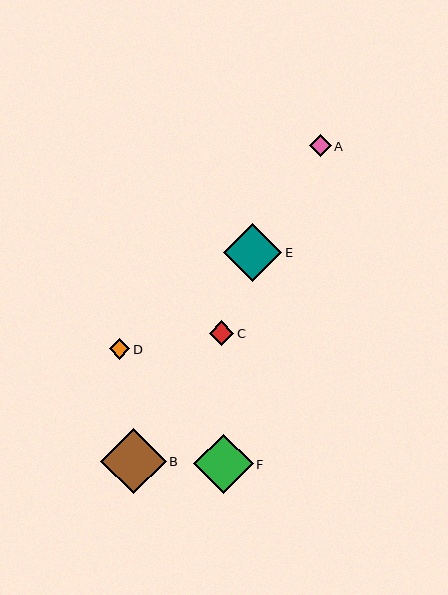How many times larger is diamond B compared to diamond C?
Diamond B is approximately 2.7 times the size of diamond C.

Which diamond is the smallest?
Diamond D is the smallest with a size of approximately 20 pixels.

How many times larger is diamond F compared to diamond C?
Diamond F is approximately 2.4 times the size of diamond C.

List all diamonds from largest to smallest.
From largest to smallest: B, F, E, C, A, D.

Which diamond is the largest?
Diamond B is the largest with a size of approximately 66 pixels.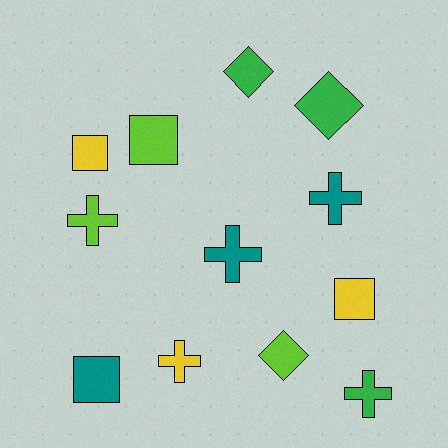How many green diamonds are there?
There are 2 green diamonds.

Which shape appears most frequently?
Cross, with 5 objects.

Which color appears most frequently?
Lime, with 3 objects.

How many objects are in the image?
There are 12 objects.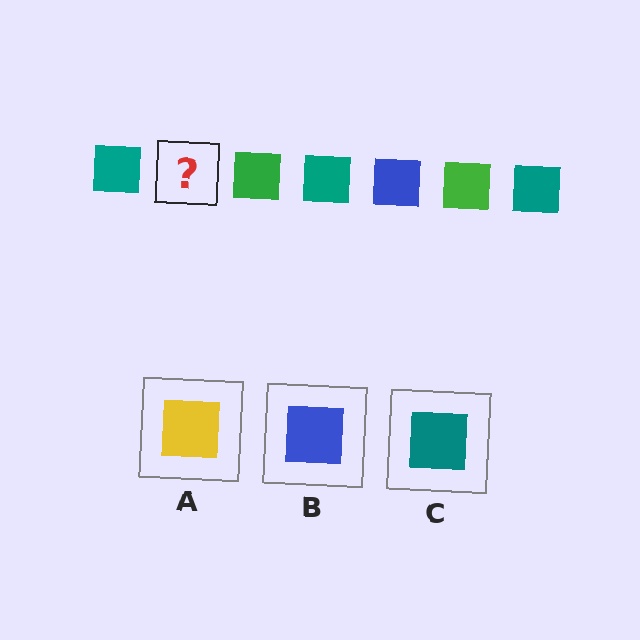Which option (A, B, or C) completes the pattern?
B.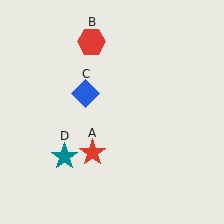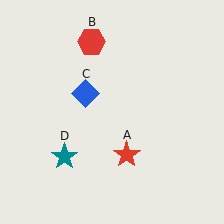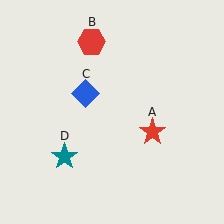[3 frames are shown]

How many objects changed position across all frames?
1 object changed position: red star (object A).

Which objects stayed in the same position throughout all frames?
Red hexagon (object B) and blue diamond (object C) and teal star (object D) remained stationary.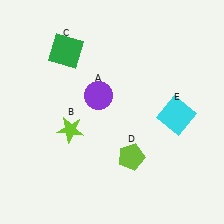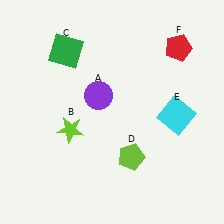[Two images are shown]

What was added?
A red pentagon (F) was added in Image 2.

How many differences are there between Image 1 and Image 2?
There is 1 difference between the two images.